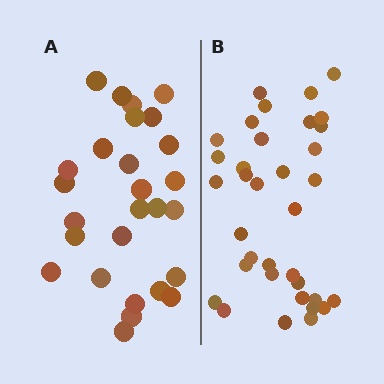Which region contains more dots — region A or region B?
Region B (the right region) has more dots.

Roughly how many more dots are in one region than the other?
Region B has roughly 8 or so more dots than region A.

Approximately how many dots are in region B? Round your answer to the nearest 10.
About 40 dots. (The exact count is 35, which rounds to 40.)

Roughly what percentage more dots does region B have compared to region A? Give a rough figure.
About 30% more.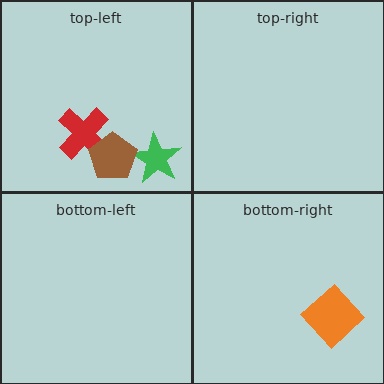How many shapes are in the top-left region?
3.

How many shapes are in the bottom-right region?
1.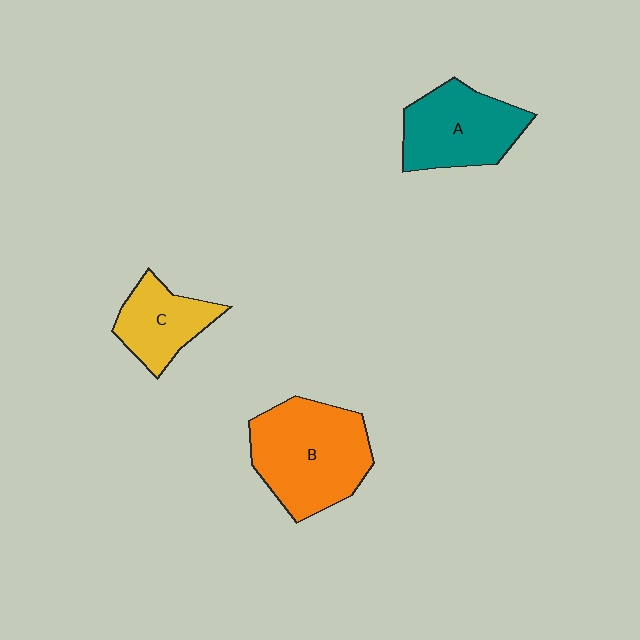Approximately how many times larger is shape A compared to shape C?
Approximately 1.4 times.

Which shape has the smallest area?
Shape C (yellow).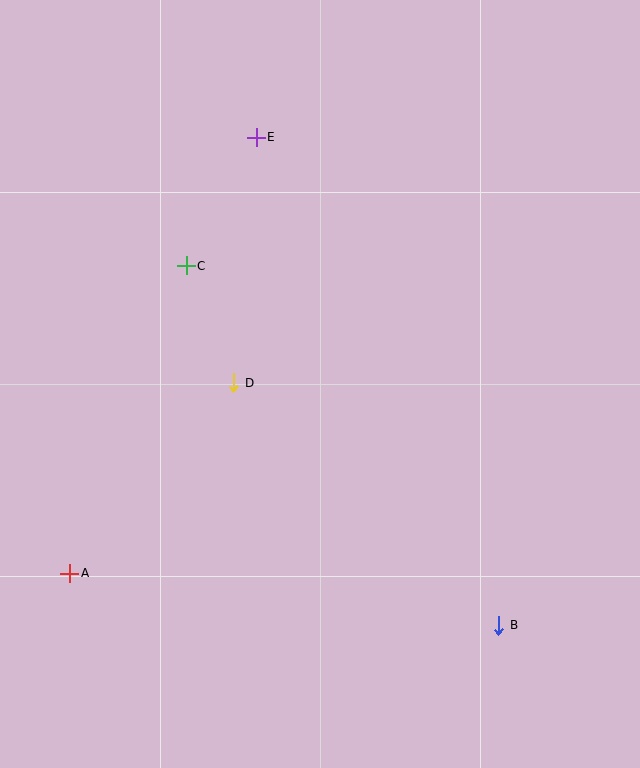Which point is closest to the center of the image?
Point D at (234, 383) is closest to the center.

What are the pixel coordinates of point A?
Point A is at (70, 573).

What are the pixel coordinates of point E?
Point E is at (256, 137).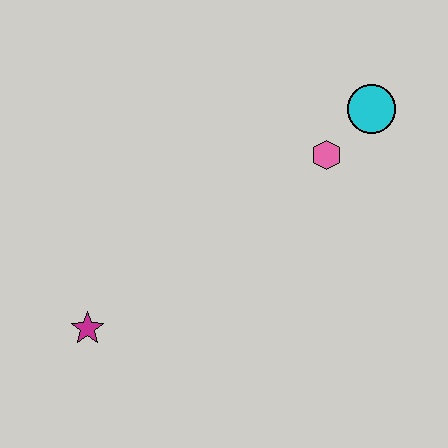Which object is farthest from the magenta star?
The cyan circle is farthest from the magenta star.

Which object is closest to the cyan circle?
The pink hexagon is closest to the cyan circle.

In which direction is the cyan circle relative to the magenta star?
The cyan circle is to the right of the magenta star.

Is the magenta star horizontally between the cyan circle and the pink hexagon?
No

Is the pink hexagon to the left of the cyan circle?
Yes